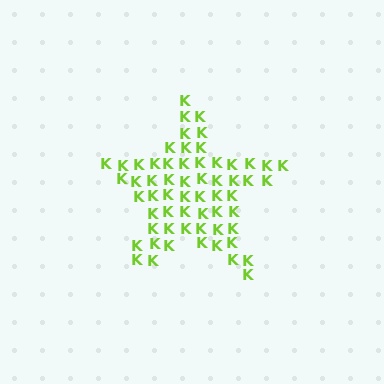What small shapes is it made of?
It is made of small letter K's.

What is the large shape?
The large shape is a star.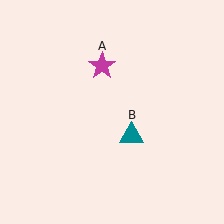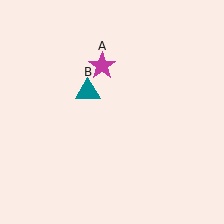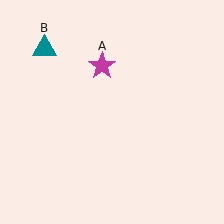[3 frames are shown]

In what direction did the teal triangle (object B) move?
The teal triangle (object B) moved up and to the left.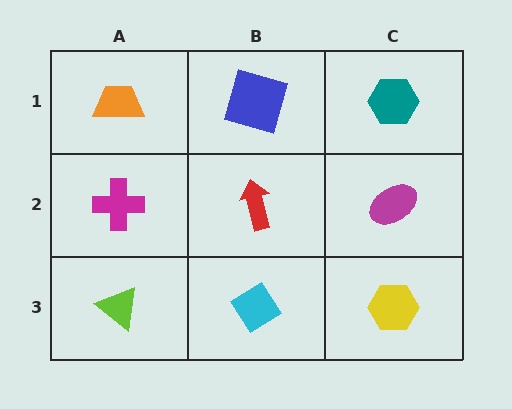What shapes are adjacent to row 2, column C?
A teal hexagon (row 1, column C), a yellow hexagon (row 3, column C), a red arrow (row 2, column B).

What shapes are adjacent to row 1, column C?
A magenta ellipse (row 2, column C), a blue square (row 1, column B).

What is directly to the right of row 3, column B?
A yellow hexagon.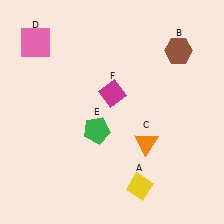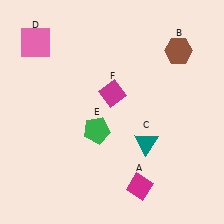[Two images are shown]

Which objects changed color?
A changed from yellow to magenta. C changed from orange to teal.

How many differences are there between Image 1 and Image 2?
There are 2 differences between the two images.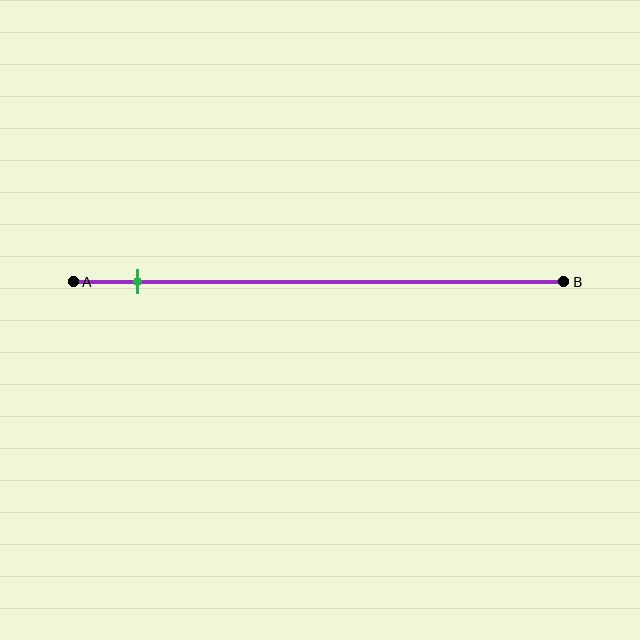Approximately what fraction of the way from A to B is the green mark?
The green mark is approximately 15% of the way from A to B.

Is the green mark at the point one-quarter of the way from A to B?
No, the mark is at about 15% from A, not at the 25% one-quarter point.